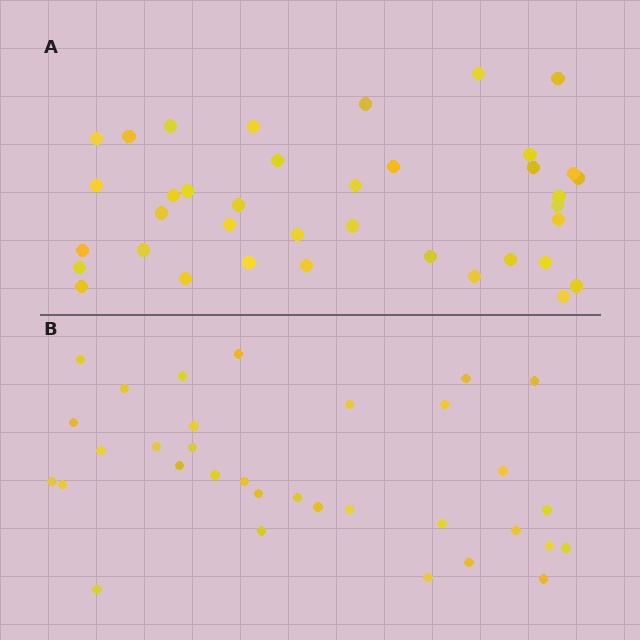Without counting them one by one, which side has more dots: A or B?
Region A (the top region) has more dots.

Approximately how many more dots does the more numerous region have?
Region A has about 5 more dots than region B.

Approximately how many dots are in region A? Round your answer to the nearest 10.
About 40 dots. (The exact count is 38, which rounds to 40.)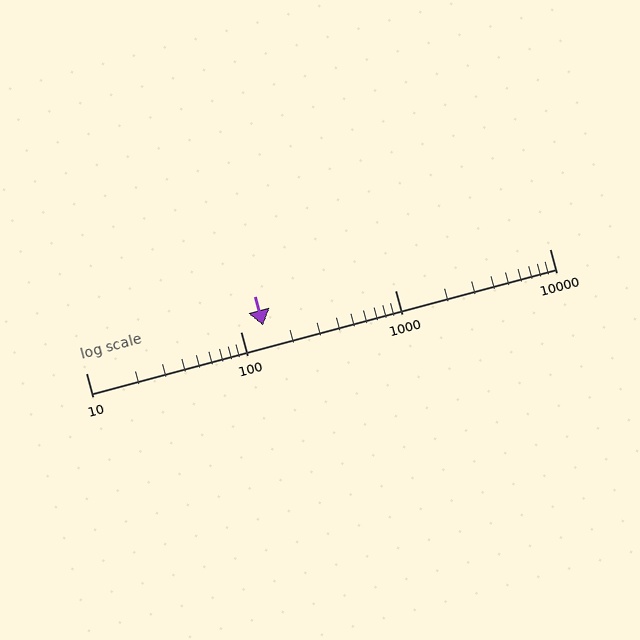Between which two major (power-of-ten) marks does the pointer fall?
The pointer is between 100 and 1000.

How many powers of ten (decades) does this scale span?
The scale spans 3 decades, from 10 to 10000.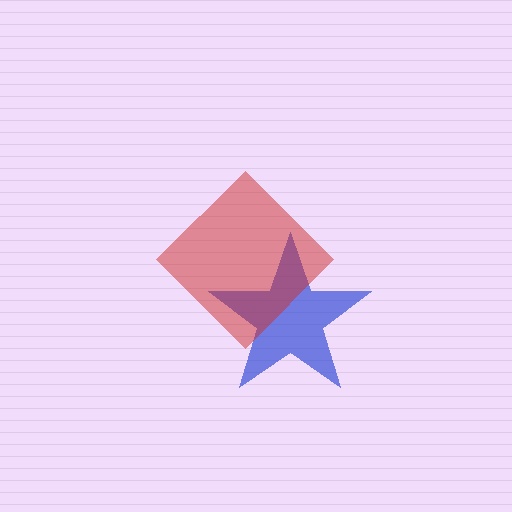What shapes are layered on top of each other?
The layered shapes are: a blue star, a red diamond.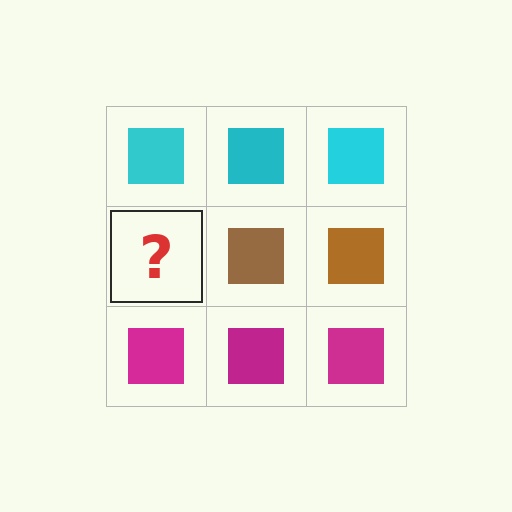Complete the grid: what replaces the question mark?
The question mark should be replaced with a brown square.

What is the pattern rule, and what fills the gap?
The rule is that each row has a consistent color. The gap should be filled with a brown square.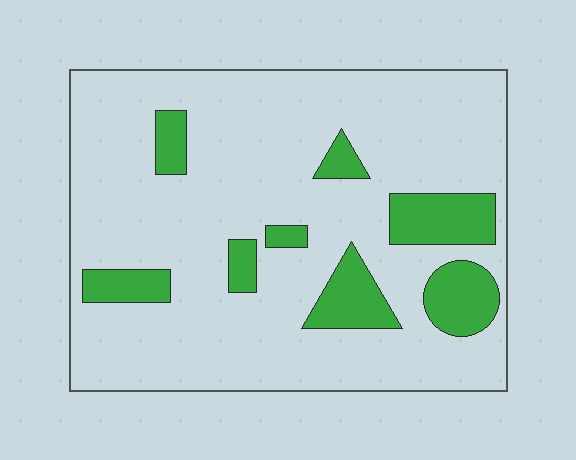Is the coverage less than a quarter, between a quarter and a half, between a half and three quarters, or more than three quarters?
Less than a quarter.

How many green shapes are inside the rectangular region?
8.